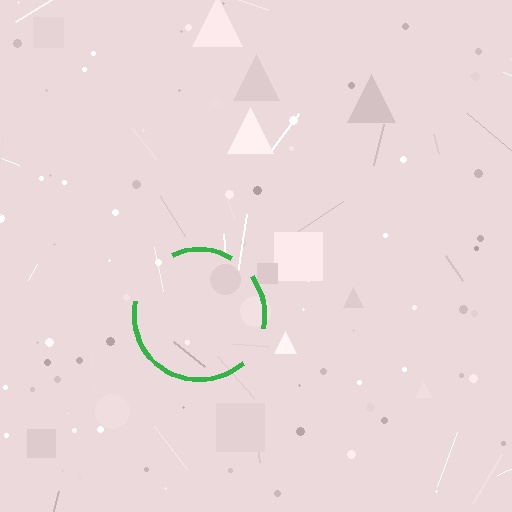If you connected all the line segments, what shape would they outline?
They would outline a circle.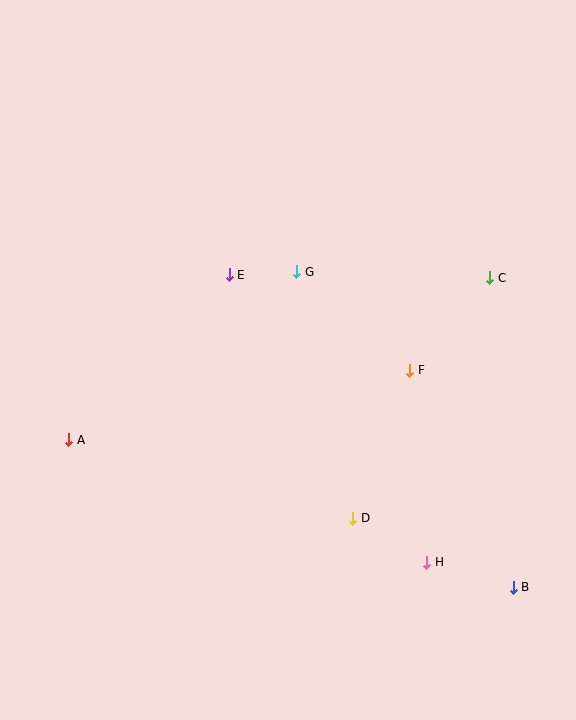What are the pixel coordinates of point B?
Point B is at (513, 587).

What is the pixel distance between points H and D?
The distance between H and D is 86 pixels.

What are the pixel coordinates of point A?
Point A is at (69, 440).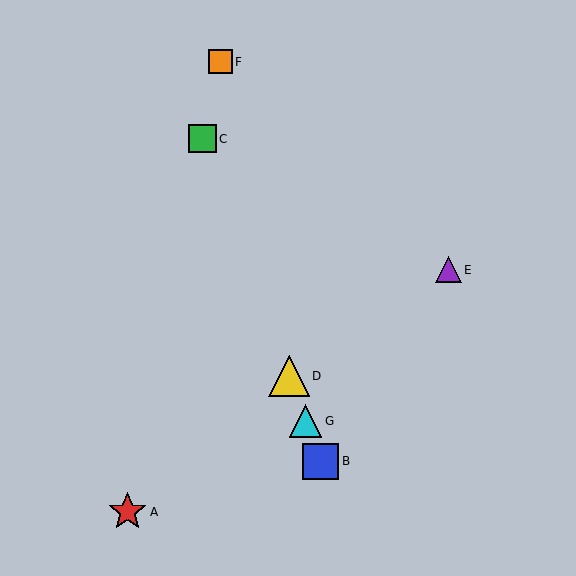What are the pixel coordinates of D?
Object D is at (289, 376).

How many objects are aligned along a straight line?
4 objects (B, C, D, G) are aligned along a straight line.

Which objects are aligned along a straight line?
Objects B, C, D, G are aligned along a straight line.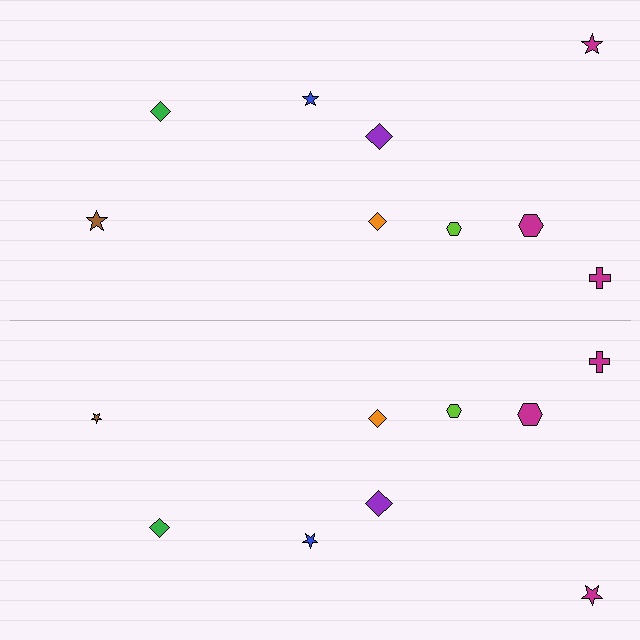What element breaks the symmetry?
The brown star on the bottom side has a different size than its mirror counterpart.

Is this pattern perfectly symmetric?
No, the pattern is not perfectly symmetric. The brown star on the bottom side has a different size than its mirror counterpart.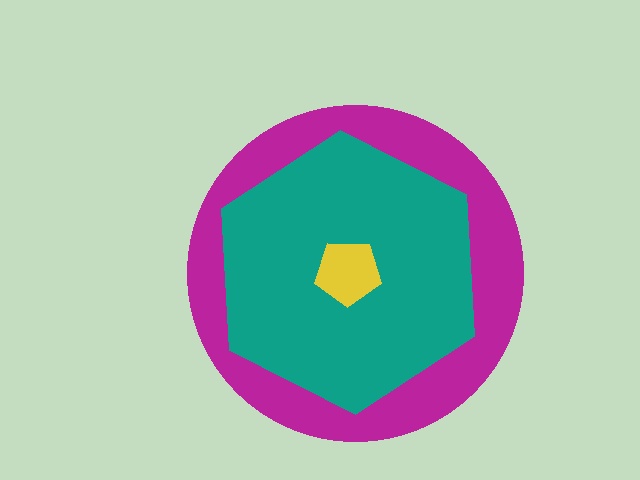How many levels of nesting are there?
3.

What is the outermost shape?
The magenta circle.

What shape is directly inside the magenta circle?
The teal hexagon.